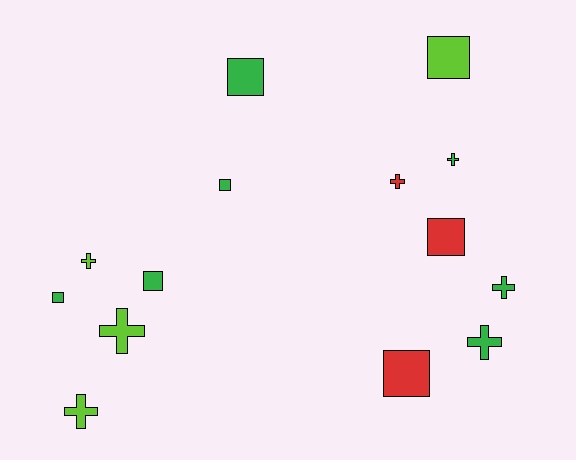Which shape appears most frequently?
Cross, with 7 objects.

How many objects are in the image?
There are 14 objects.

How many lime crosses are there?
There are 3 lime crosses.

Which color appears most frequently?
Green, with 7 objects.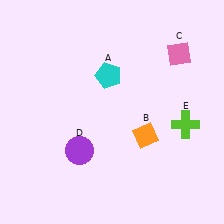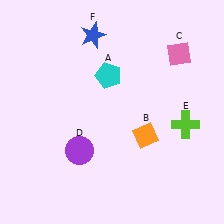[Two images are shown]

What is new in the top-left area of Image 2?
A blue star (F) was added in the top-left area of Image 2.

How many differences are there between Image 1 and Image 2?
There is 1 difference between the two images.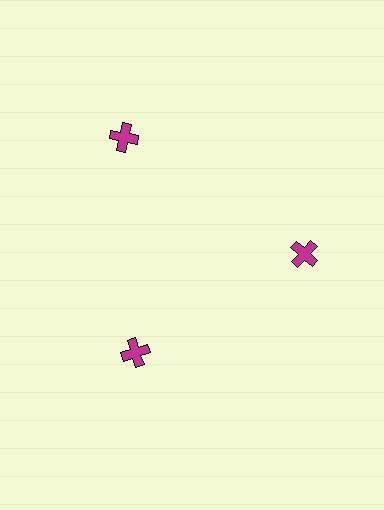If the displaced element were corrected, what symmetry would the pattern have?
It would have 3-fold rotational symmetry — the pattern would map onto itself every 120 degrees.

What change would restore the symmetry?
The symmetry would be restored by moving it inward, back onto the ring so that all 3 crosses sit at equal angles and equal distance from the center.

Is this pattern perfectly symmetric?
No. The 3 magenta crosses are arranged in a ring, but one element near the 11 o'clock position is pushed outward from the center, breaking the 3-fold rotational symmetry.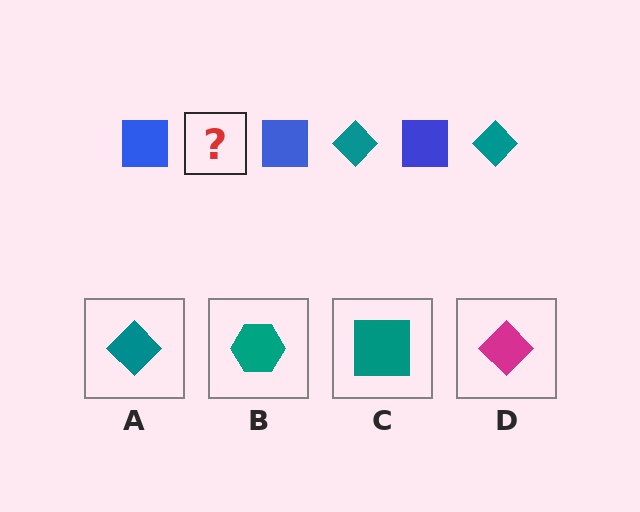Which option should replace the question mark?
Option A.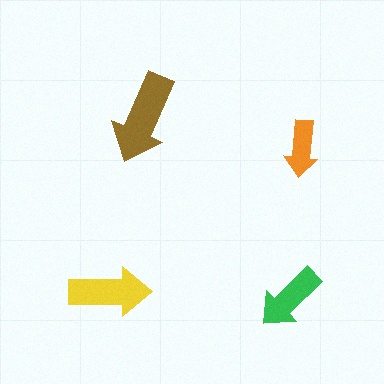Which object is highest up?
The brown arrow is topmost.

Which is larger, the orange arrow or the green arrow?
The green one.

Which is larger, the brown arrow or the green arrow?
The brown one.